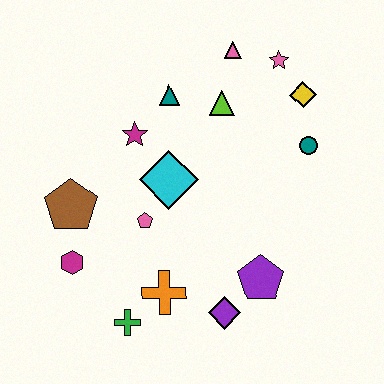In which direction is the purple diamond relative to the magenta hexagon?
The purple diamond is to the right of the magenta hexagon.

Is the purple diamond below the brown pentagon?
Yes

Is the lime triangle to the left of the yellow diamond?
Yes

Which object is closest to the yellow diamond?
The pink star is closest to the yellow diamond.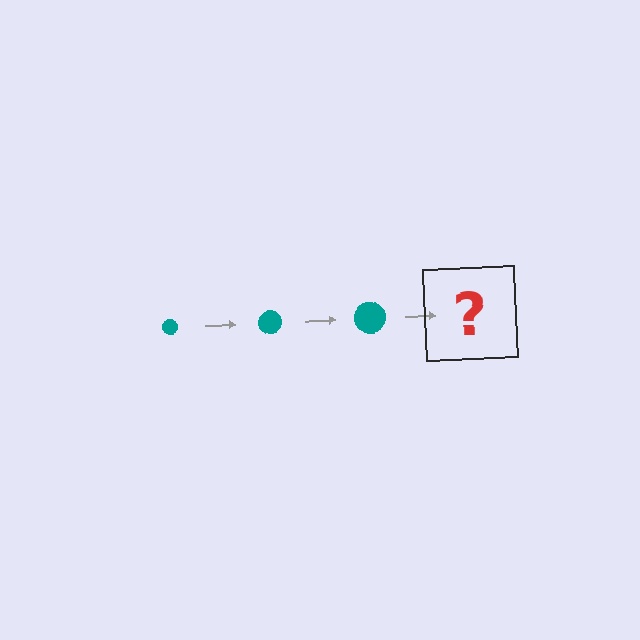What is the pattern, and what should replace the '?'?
The pattern is that the circle gets progressively larger each step. The '?' should be a teal circle, larger than the previous one.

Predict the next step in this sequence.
The next step is a teal circle, larger than the previous one.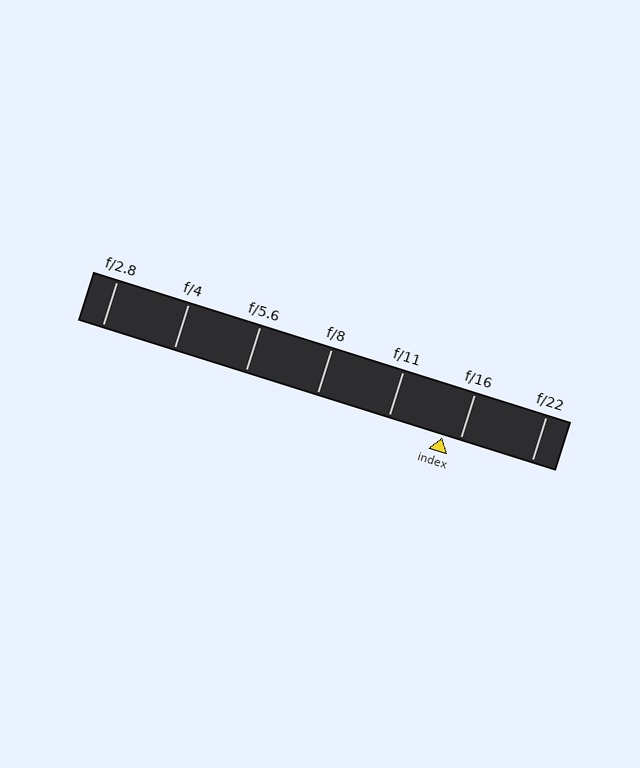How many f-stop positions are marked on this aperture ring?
There are 7 f-stop positions marked.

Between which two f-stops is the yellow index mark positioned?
The index mark is between f/11 and f/16.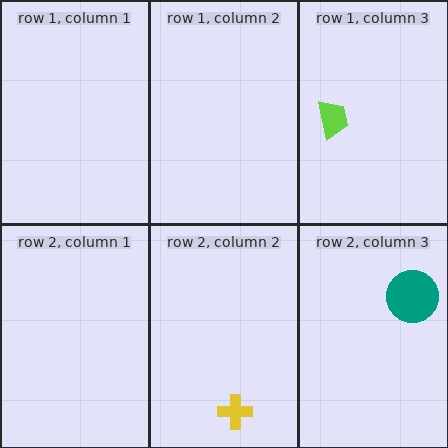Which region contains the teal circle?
The row 2, column 3 region.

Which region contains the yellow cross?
The row 2, column 2 region.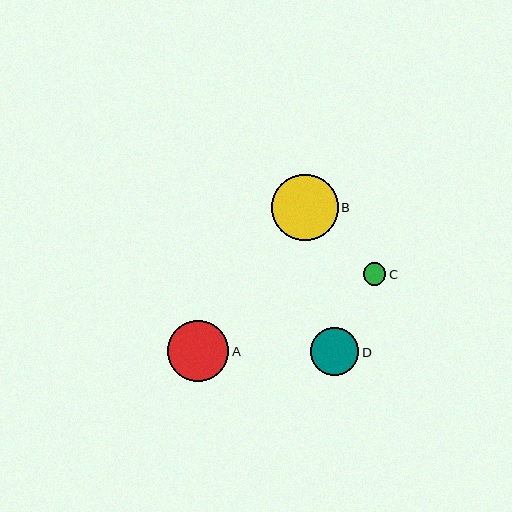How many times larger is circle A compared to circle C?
Circle A is approximately 2.7 times the size of circle C.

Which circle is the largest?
Circle B is the largest with a size of approximately 66 pixels.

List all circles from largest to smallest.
From largest to smallest: B, A, D, C.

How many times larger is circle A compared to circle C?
Circle A is approximately 2.7 times the size of circle C.